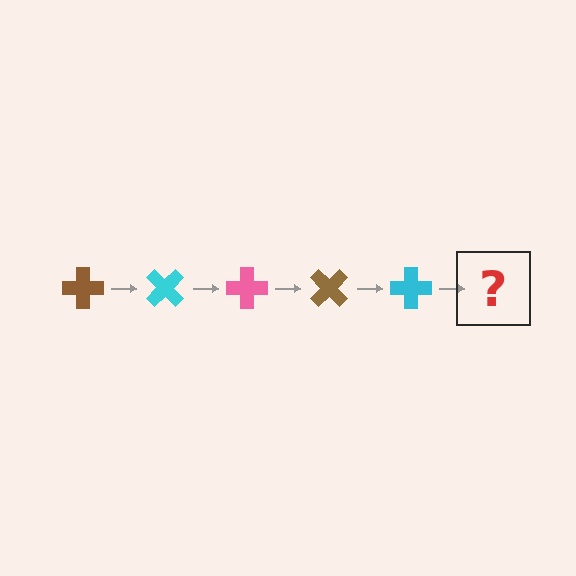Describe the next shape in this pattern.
It should be a pink cross, rotated 225 degrees from the start.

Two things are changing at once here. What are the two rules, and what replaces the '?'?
The two rules are that it rotates 45 degrees each step and the color cycles through brown, cyan, and pink. The '?' should be a pink cross, rotated 225 degrees from the start.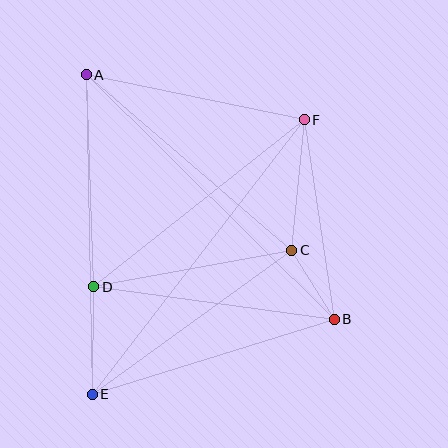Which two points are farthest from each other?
Points A and B are farthest from each other.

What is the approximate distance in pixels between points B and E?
The distance between B and E is approximately 253 pixels.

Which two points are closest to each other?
Points B and C are closest to each other.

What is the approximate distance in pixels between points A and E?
The distance between A and E is approximately 320 pixels.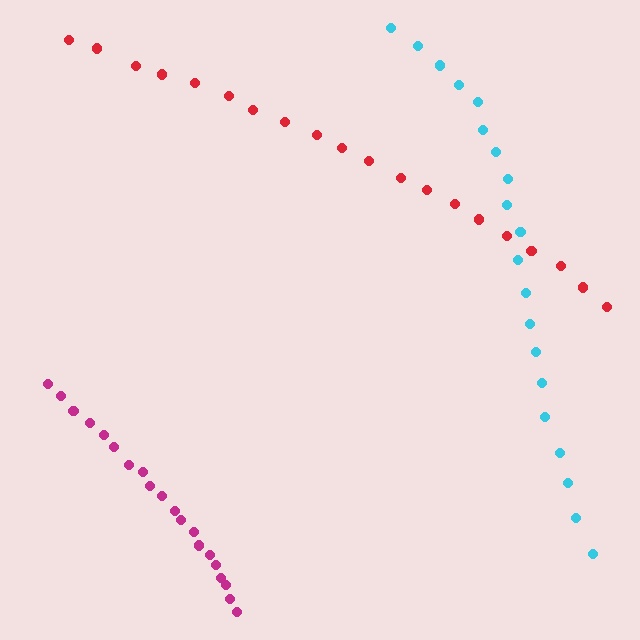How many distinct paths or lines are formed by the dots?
There are 3 distinct paths.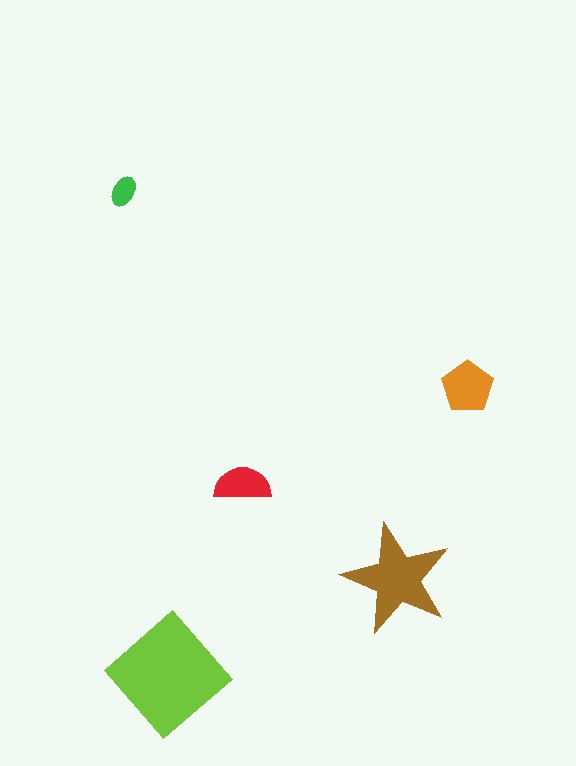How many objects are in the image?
There are 5 objects in the image.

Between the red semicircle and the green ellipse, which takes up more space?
The red semicircle.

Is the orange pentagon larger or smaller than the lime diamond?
Smaller.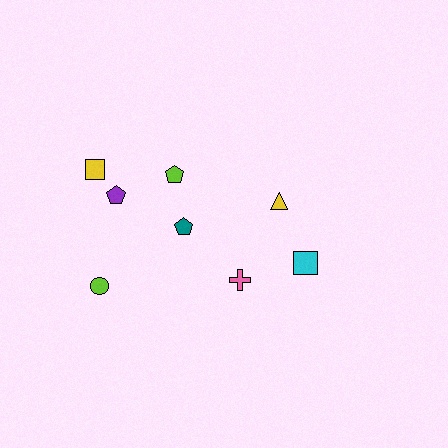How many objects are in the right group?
There are 3 objects.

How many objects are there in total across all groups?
There are 8 objects.